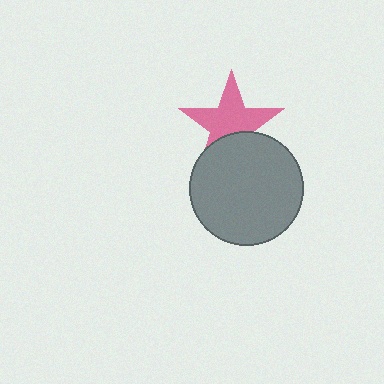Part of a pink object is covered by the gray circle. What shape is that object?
It is a star.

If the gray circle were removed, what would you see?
You would see the complete pink star.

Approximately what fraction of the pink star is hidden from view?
Roughly 34% of the pink star is hidden behind the gray circle.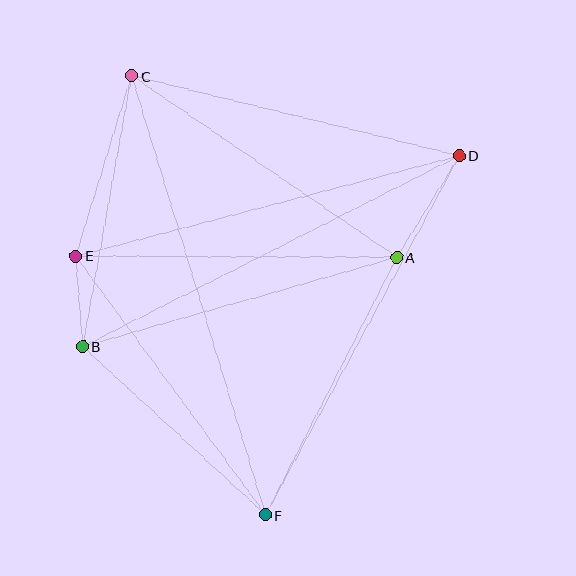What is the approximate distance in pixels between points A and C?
The distance between A and C is approximately 321 pixels.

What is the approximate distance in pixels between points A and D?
The distance between A and D is approximately 119 pixels.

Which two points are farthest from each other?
Points C and F are farthest from each other.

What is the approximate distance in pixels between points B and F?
The distance between B and F is approximately 249 pixels.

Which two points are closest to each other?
Points B and E are closest to each other.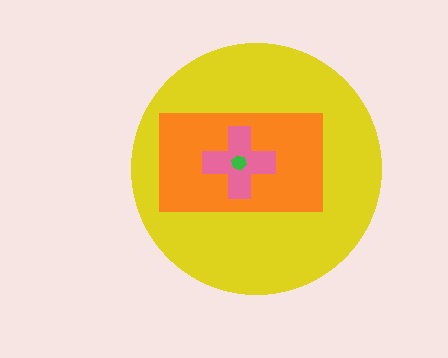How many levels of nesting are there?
4.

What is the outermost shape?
The yellow circle.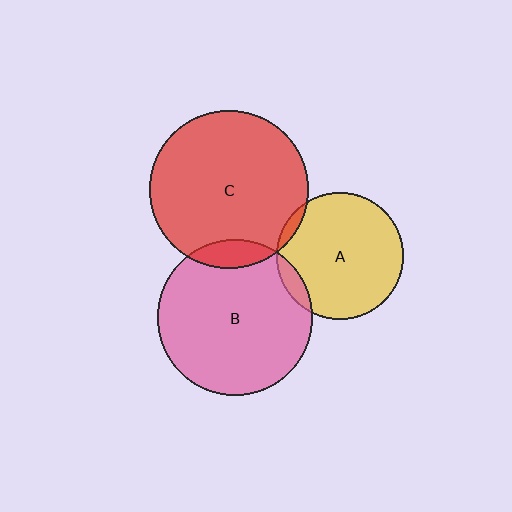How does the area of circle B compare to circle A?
Approximately 1.5 times.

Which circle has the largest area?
Circle C (red).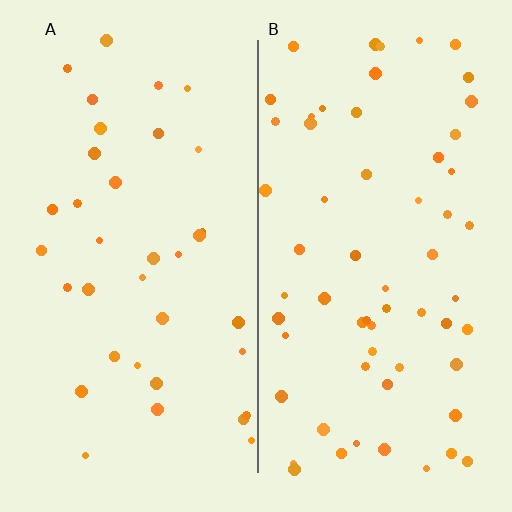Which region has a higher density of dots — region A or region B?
B (the right).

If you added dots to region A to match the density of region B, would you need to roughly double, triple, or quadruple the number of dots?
Approximately double.